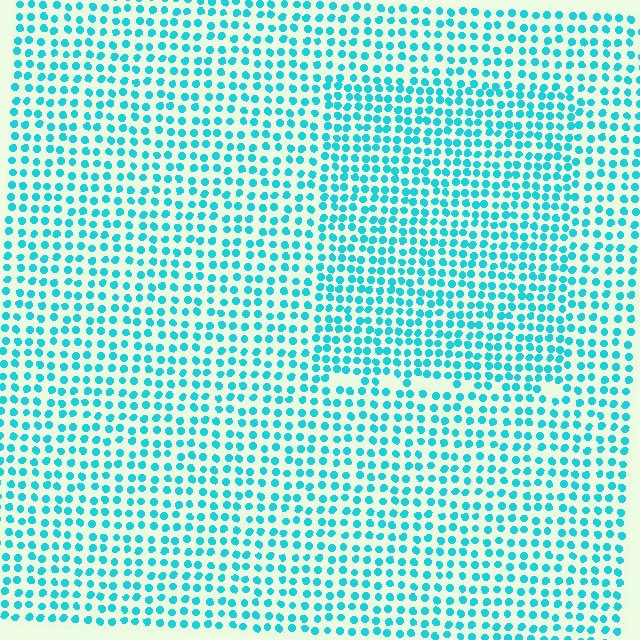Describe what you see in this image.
The image contains small cyan elements arranged at two different densities. A rectangle-shaped region is visible where the elements are more densely packed than the surrounding area.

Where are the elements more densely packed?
The elements are more densely packed inside the rectangle boundary.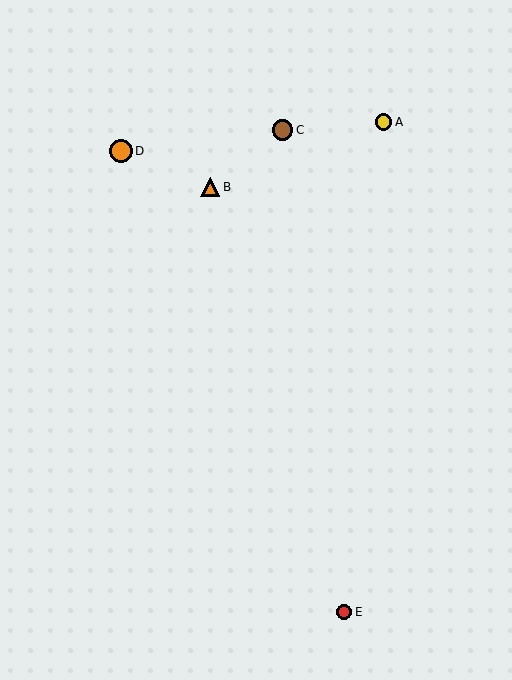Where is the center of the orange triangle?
The center of the orange triangle is at (210, 187).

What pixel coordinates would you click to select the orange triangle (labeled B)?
Click at (210, 187) to select the orange triangle B.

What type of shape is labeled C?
Shape C is a brown circle.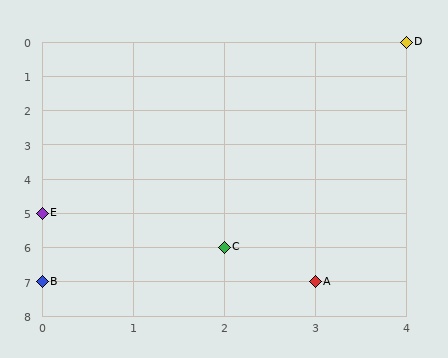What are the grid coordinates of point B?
Point B is at grid coordinates (0, 7).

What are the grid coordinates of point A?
Point A is at grid coordinates (3, 7).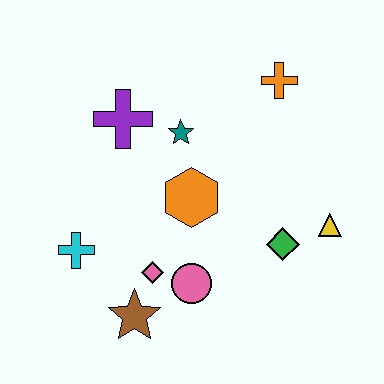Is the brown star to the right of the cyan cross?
Yes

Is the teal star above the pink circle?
Yes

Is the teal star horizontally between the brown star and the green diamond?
Yes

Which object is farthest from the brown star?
The orange cross is farthest from the brown star.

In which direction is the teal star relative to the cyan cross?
The teal star is above the cyan cross.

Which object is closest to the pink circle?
The pink diamond is closest to the pink circle.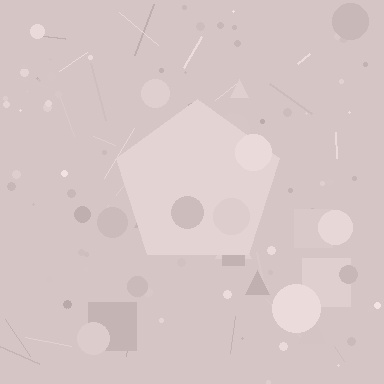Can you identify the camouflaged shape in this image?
The camouflaged shape is a pentagon.